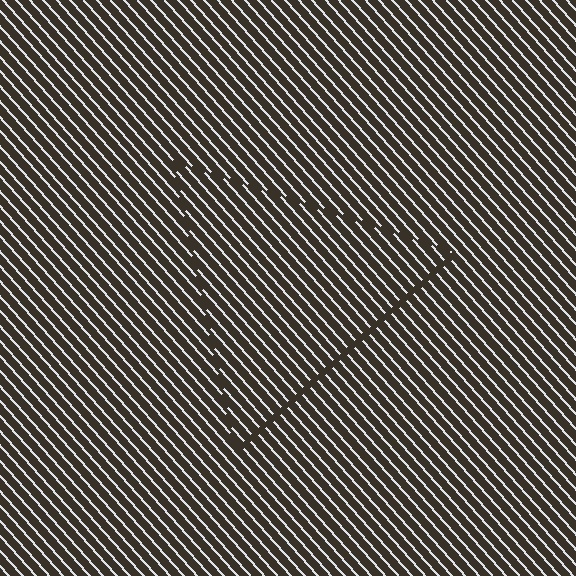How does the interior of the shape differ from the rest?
The interior of the shape contains the same grating, shifted by half a period — the contour is defined by the phase discontinuity where line-ends from the inner and outer gratings abut.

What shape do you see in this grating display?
An illusory triangle. The interior of the shape contains the same grating, shifted by half a period — the contour is defined by the phase discontinuity where line-ends from the inner and outer gratings abut.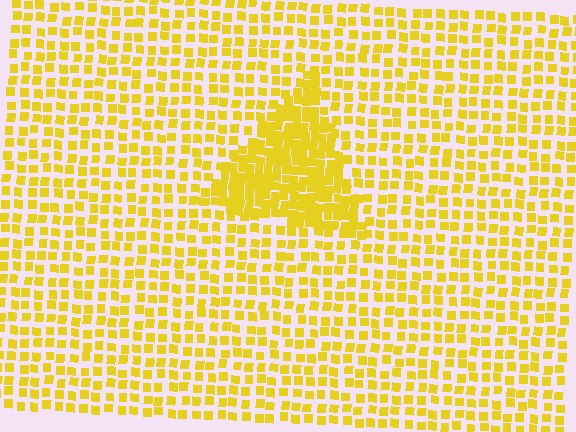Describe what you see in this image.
The image contains small yellow elements arranged at two different densities. A triangle-shaped region is visible where the elements are more densely packed than the surrounding area.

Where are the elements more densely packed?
The elements are more densely packed inside the triangle boundary.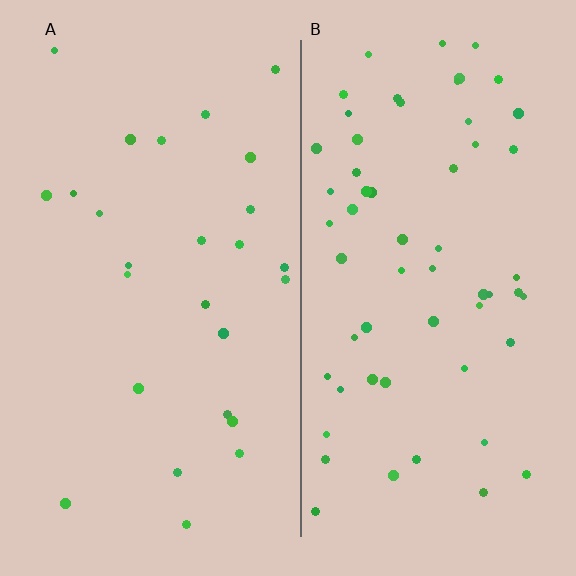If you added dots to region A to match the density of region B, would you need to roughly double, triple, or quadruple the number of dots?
Approximately double.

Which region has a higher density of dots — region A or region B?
B (the right).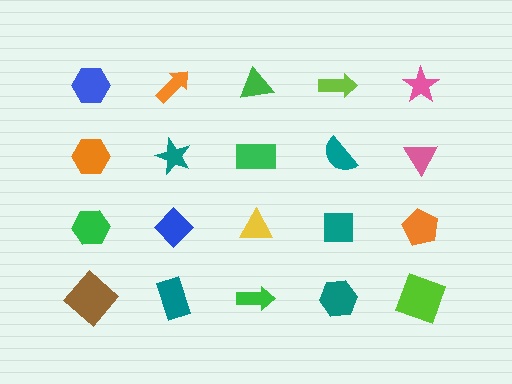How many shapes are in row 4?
5 shapes.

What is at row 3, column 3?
A yellow triangle.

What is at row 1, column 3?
A green triangle.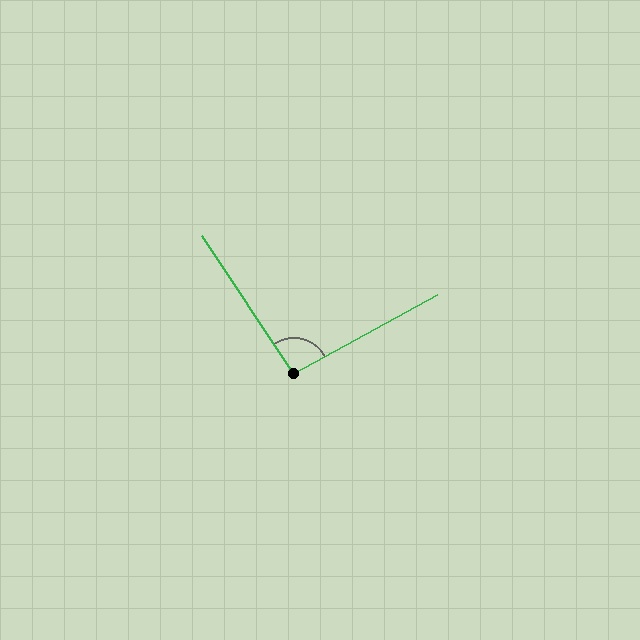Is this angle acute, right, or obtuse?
It is approximately a right angle.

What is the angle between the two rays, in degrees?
Approximately 95 degrees.